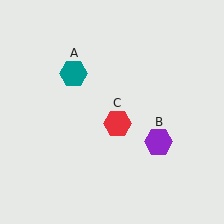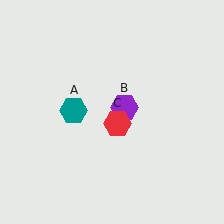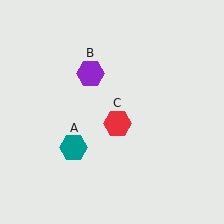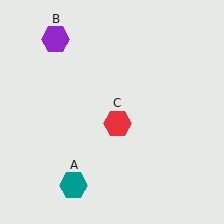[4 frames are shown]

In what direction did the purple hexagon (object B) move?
The purple hexagon (object B) moved up and to the left.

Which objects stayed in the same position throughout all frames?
Red hexagon (object C) remained stationary.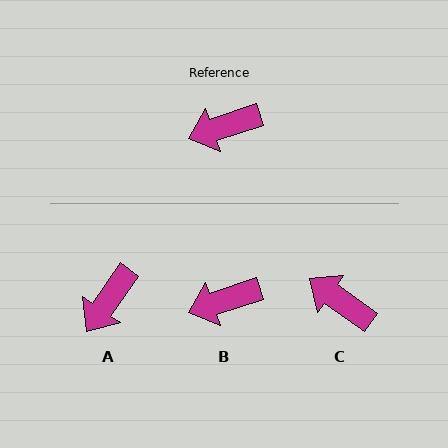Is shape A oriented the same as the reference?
No, it is off by about 36 degrees.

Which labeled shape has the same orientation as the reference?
B.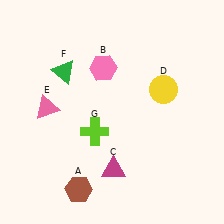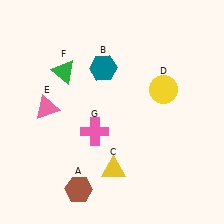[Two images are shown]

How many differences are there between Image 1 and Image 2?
There are 3 differences between the two images.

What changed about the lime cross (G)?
In Image 1, G is lime. In Image 2, it changed to pink.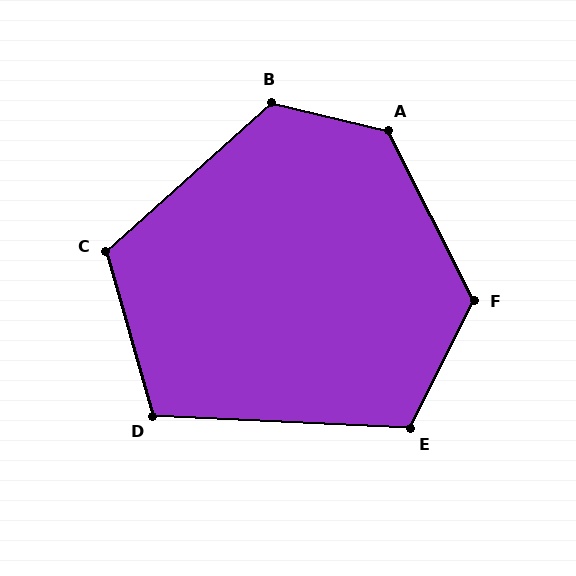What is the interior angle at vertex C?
Approximately 116 degrees (obtuse).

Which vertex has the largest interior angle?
A, at approximately 131 degrees.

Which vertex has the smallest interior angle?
D, at approximately 109 degrees.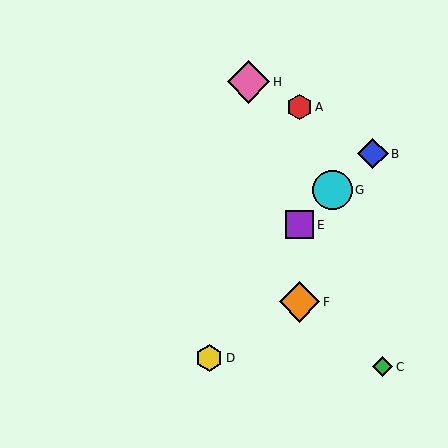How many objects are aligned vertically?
3 objects (A, E, F) are aligned vertically.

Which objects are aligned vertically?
Objects A, E, F are aligned vertically.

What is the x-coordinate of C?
Object C is at x≈383.